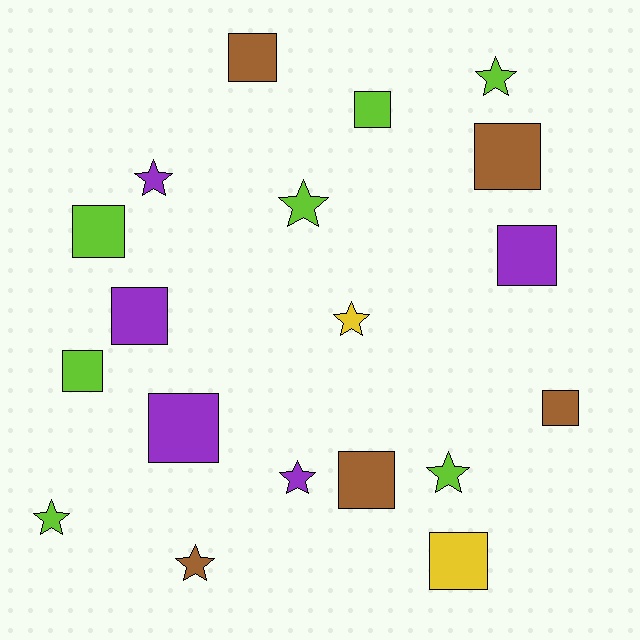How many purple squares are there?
There are 3 purple squares.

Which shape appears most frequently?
Square, with 11 objects.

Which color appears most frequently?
Lime, with 7 objects.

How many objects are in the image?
There are 19 objects.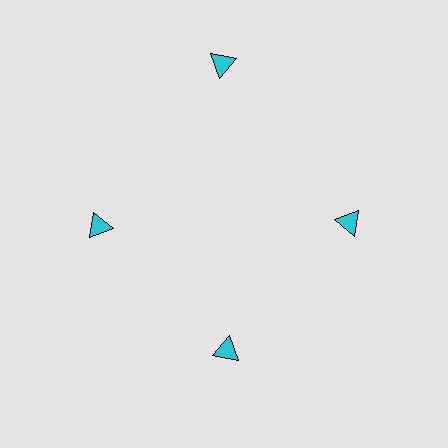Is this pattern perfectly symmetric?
No. The 4 cyan triangles are arranged in a ring, but one element near the 12 o'clock position is pushed outward from the center, breaking the 4-fold rotational symmetry.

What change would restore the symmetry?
The symmetry would be restored by moving it inward, back onto the ring so that all 4 triangles sit at equal angles and equal distance from the center.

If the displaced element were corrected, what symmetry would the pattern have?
It would have 4-fold rotational symmetry — the pattern would map onto itself every 90 degrees.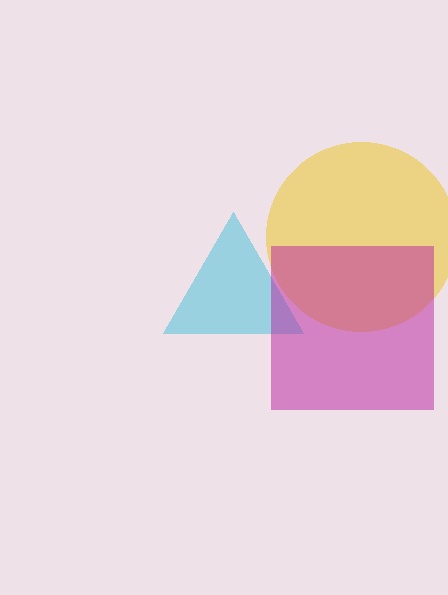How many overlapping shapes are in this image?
There are 3 overlapping shapes in the image.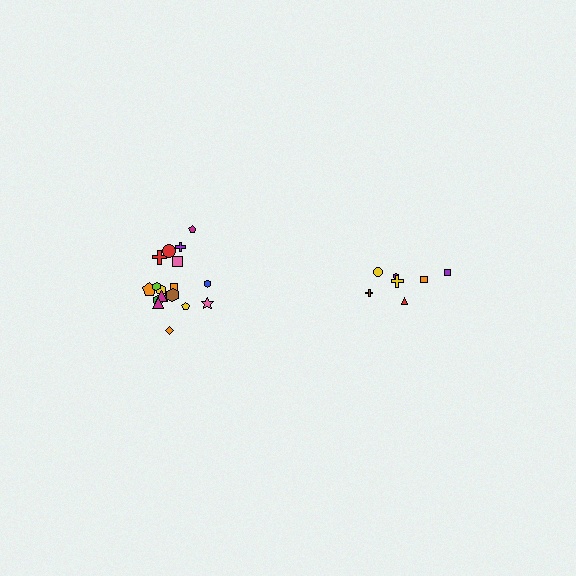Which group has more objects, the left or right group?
The left group.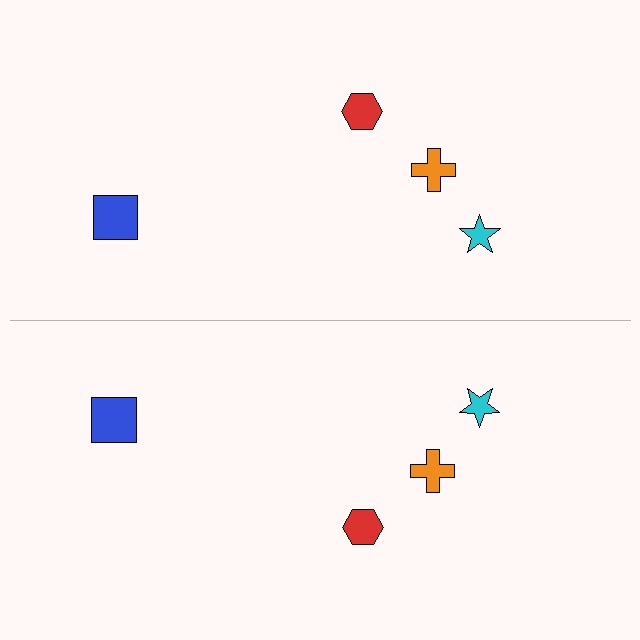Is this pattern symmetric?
Yes, this pattern has bilateral (reflection) symmetry.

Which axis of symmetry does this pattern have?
The pattern has a horizontal axis of symmetry running through the center of the image.